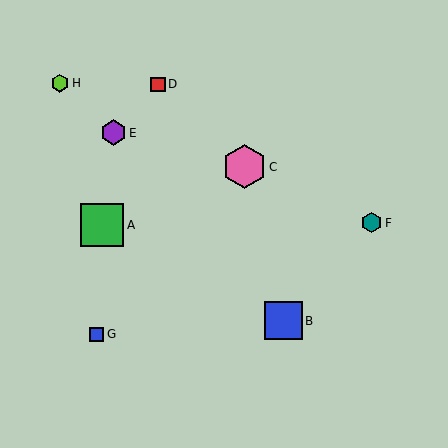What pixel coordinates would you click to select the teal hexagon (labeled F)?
Click at (372, 223) to select the teal hexagon F.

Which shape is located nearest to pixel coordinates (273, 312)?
The blue square (labeled B) at (283, 321) is nearest to that location.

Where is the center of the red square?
The center of the red square is at (158, 84).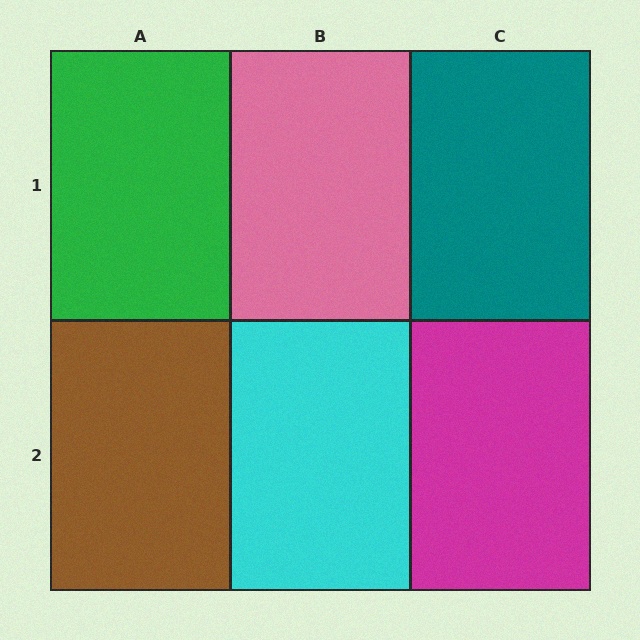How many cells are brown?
1 cell is brown.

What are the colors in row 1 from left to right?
Green, pink, teal.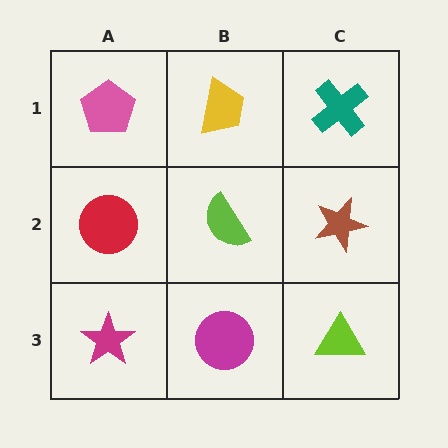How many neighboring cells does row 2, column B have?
4.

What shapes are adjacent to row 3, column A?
A red circle (row 2, column A), a magenta circle (row 3, column B).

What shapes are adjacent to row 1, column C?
A brown star (row 2, column C), a yellow trapezoid (row 1, column B).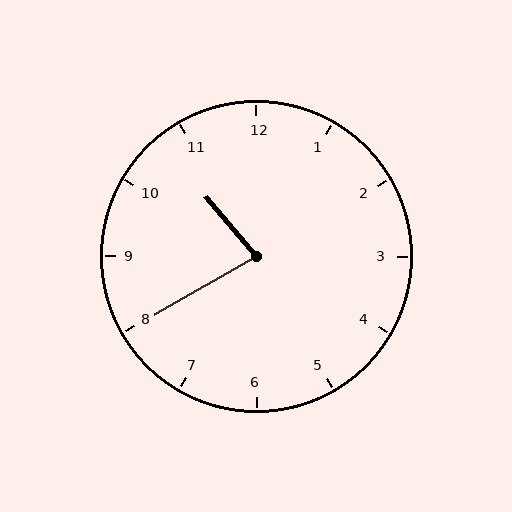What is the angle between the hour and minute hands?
Approximately 80 degrees.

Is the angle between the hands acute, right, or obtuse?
It is acute.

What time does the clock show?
10:40.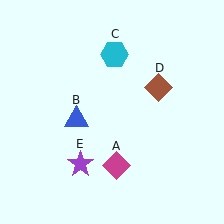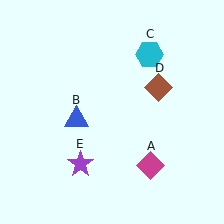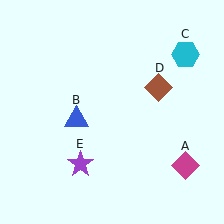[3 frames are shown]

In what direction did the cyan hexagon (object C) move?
The cyan hexagon (object C) moved right.